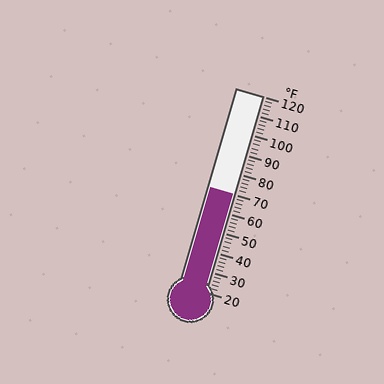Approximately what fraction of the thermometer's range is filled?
The thermometer is filled to approximately 50% of its range.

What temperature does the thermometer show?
The thermometer shows approximately 70°F.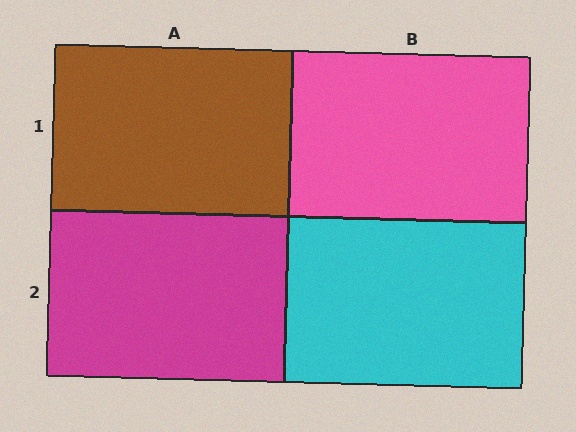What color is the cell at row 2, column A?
Magenta.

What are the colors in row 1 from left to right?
Brown, pink.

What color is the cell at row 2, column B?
Cyan.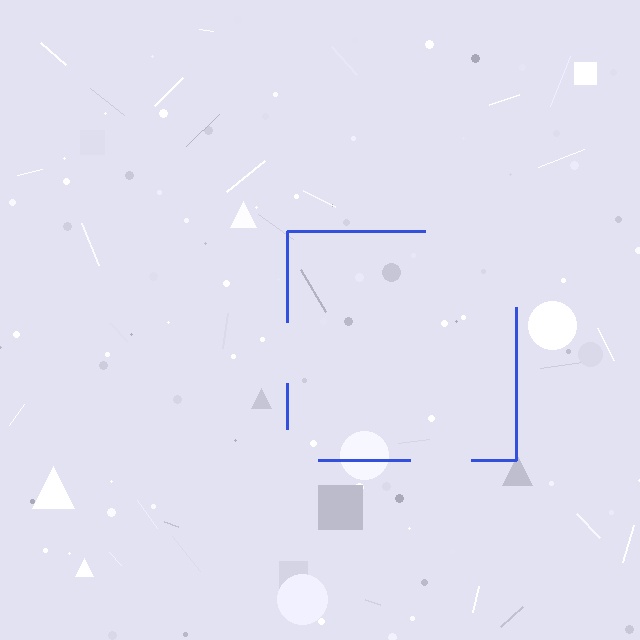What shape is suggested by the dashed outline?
The dashed outline suggests a square.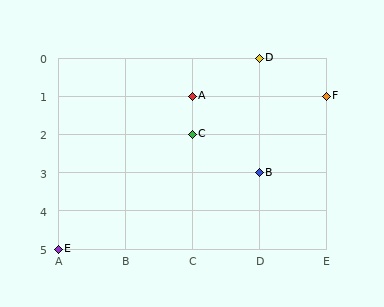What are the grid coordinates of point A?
Point A is at grid coordinates (C, 1).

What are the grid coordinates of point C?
Point C is at grid coordinates (C, 2).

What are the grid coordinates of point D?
Point D is at grid coordinates (D, 0).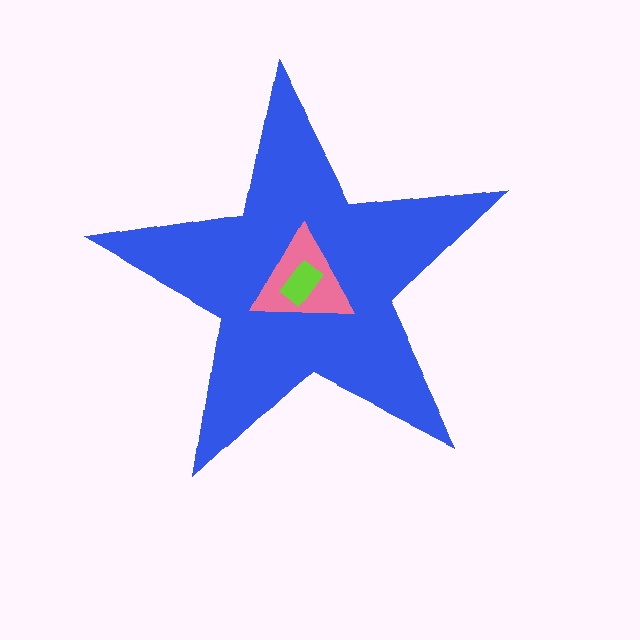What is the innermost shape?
The lime rectangle.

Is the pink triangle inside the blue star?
Yes.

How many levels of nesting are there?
3.